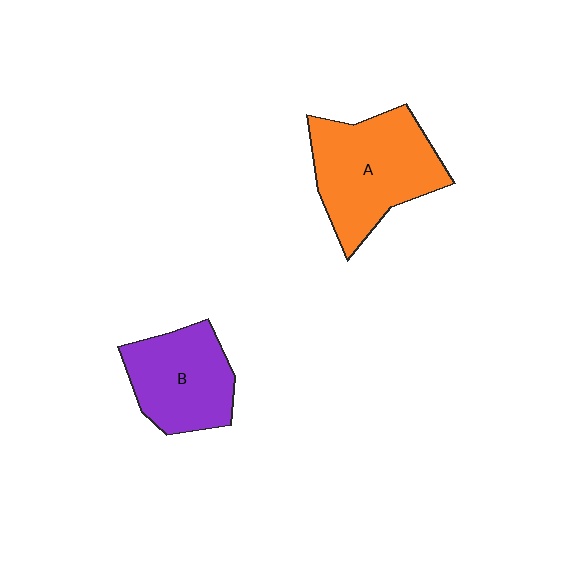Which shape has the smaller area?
Shape B (purple).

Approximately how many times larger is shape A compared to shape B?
Approximately 1.3 times.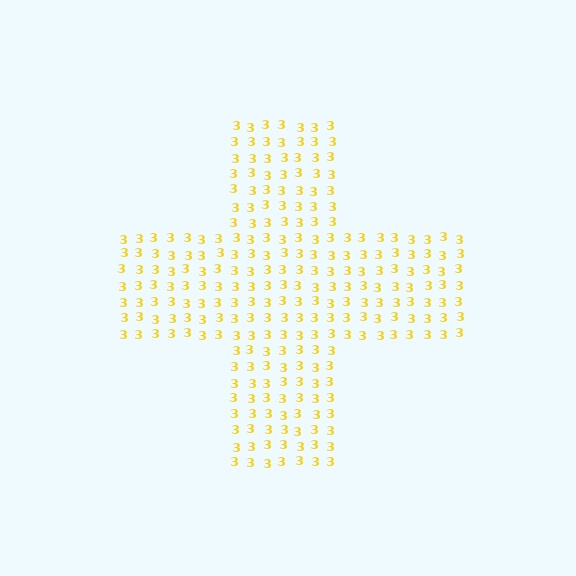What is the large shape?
The large shape is a cross.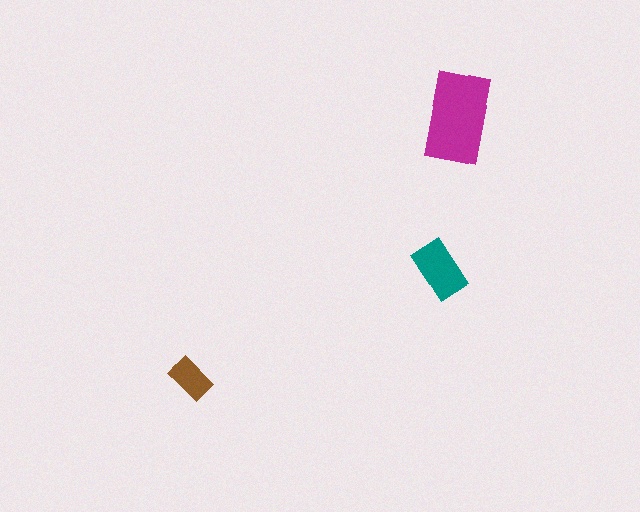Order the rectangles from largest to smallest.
the magenta one, the teal one, the brown one.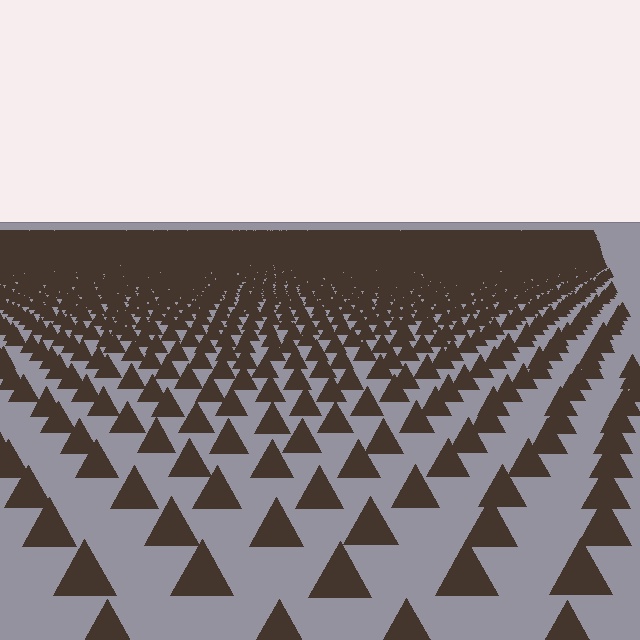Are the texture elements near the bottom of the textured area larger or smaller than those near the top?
Larger. Near the bottom, elements are closer to the viewer and appear at a bigger on-screen size.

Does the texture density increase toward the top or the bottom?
Density increases toward the top.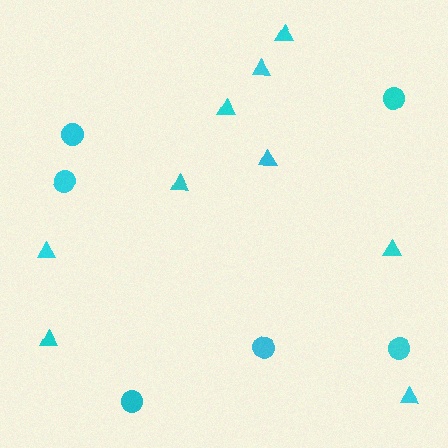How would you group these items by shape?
There are 2 groups: one group of triangles (9) and one group of circles (6).